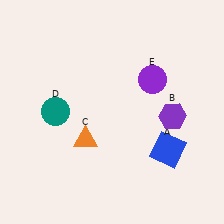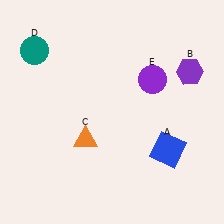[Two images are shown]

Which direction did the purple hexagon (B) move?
The purple hexagon (B) moved up.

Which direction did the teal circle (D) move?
The teal circle (D) moved up.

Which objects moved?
The objects that moved are: the purple hexagon (B), the teal circle (D).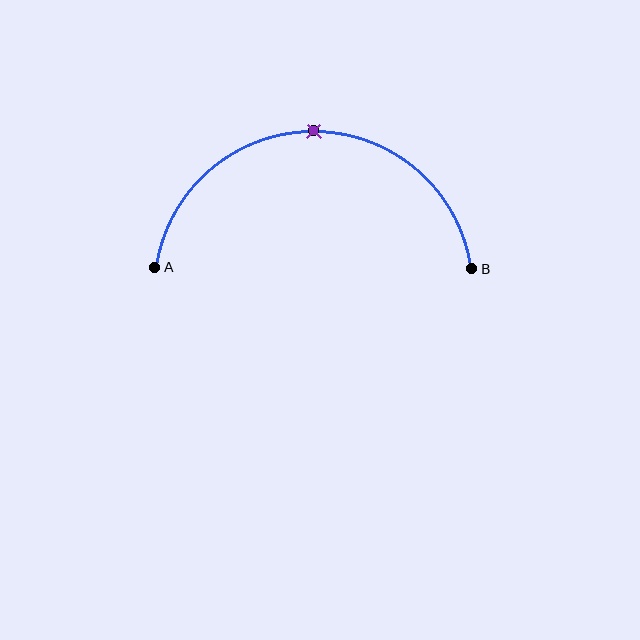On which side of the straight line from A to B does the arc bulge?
The arc bulges above the straight line connecting A and B.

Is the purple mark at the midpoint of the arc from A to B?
Yes. The purple mark lies on the arc at equal arc-length from both A and B — it is the arc midpoint.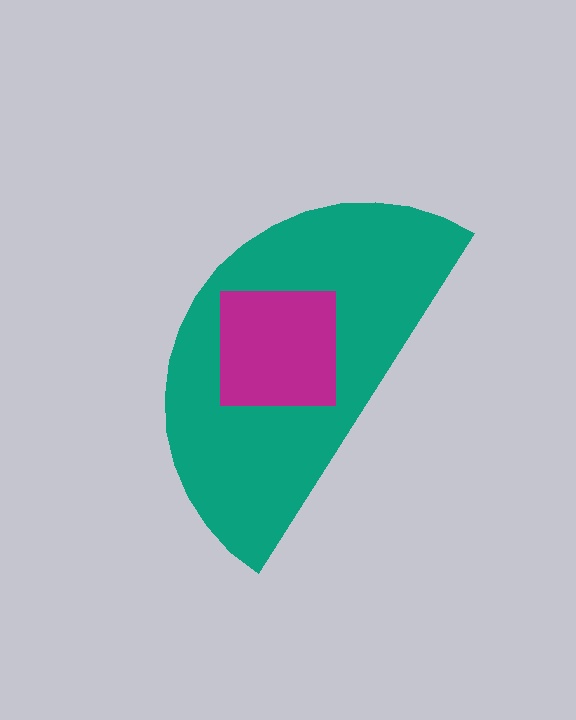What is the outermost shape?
The teal semicircle.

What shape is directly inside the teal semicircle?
The magenta square.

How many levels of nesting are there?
2.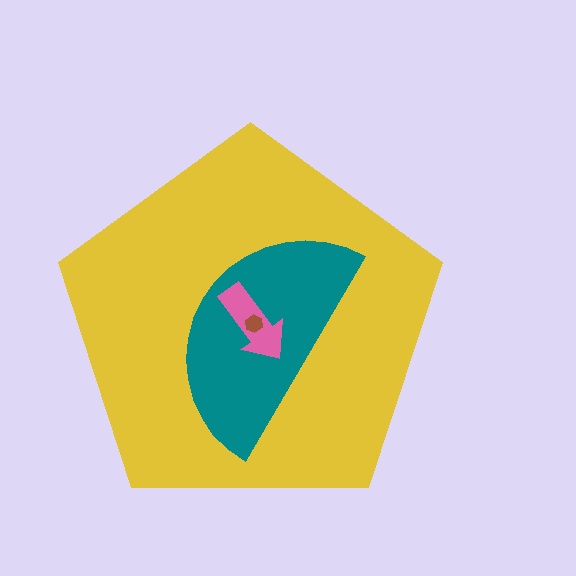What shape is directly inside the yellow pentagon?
The teal semicircle.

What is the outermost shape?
The yellow pentagon.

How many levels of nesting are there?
4.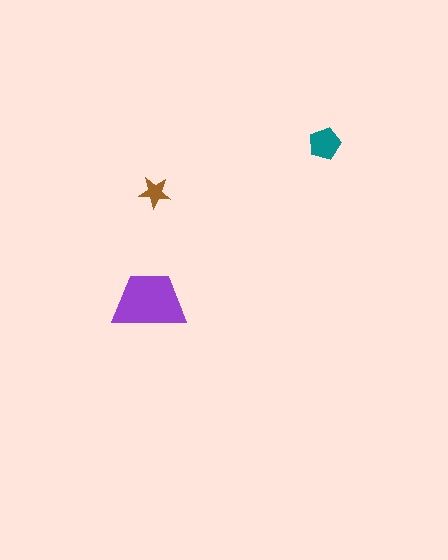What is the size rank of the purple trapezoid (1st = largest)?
1st.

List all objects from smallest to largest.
The brown star, the teal pentagon, the purple trapezoid.